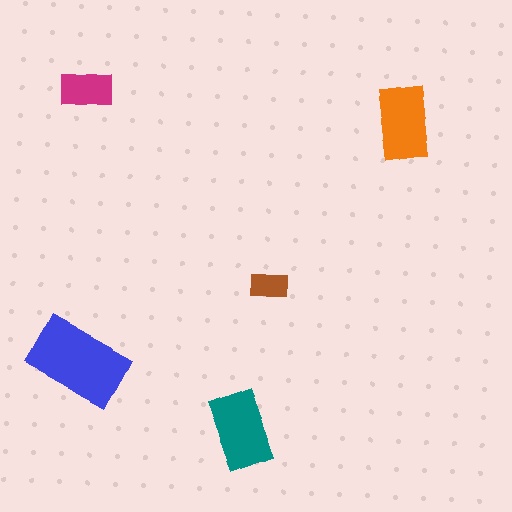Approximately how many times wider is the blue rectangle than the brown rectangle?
About 2.5 times wider.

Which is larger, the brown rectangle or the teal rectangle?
The teal one.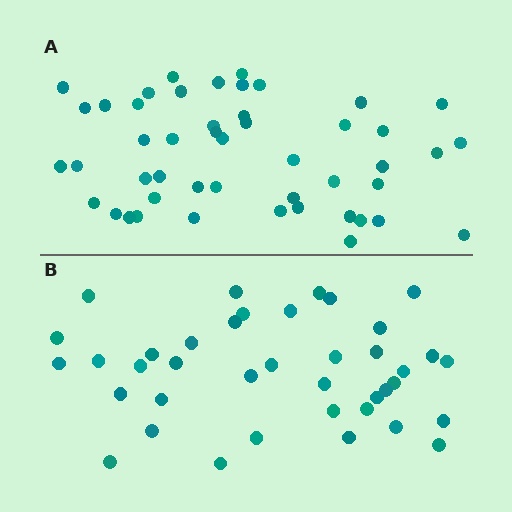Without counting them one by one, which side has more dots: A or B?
Region A (the top region) has more dots.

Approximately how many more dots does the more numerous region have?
Region A has roughly 8 or so more dots than region B.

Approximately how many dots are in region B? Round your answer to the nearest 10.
About 40 dots. (The exact count is 39, which rounds to 40.)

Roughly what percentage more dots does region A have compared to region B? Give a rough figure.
About 25% more.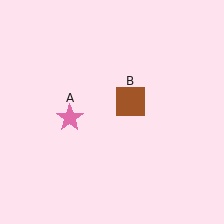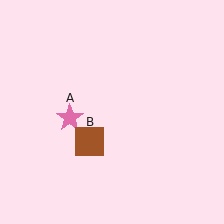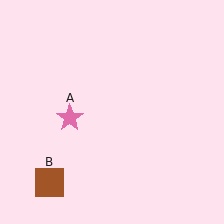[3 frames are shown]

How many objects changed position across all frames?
1 object changed position: brown square (object B).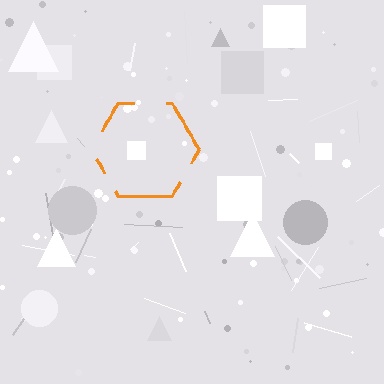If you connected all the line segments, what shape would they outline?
They would outline a hexagon.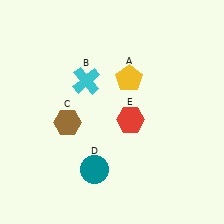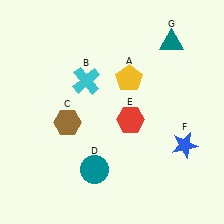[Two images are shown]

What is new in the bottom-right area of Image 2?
A blue star (F) was added in the bottom-right area of Image 2.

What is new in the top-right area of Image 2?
A teal triangle (G) was added in the top-right area of Image 2.